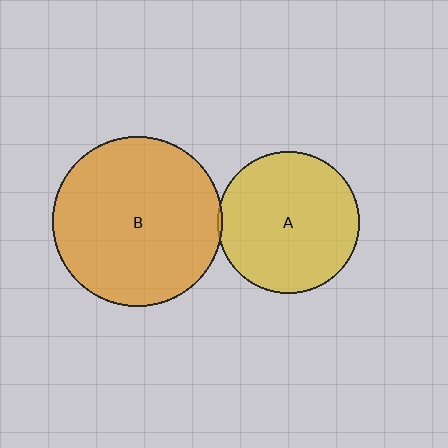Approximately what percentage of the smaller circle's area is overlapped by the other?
Approximately 5%.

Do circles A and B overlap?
Yes.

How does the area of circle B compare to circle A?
Approximately 1.4 times.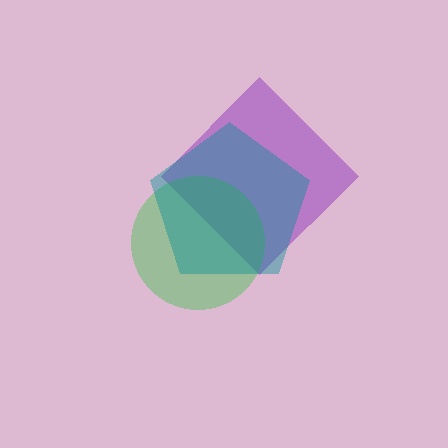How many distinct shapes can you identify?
There are 3 distinct shapes: a purple diamond, a green circle, a teal pentagon.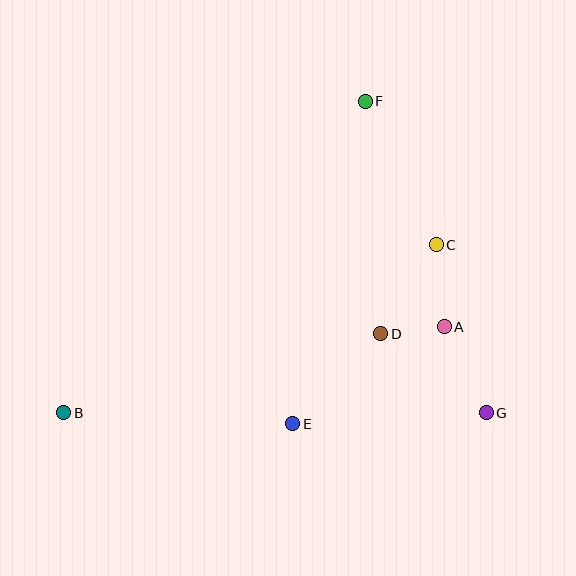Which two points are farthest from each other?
Points B and F are farthest from each other.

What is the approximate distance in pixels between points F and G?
The distance between F and G is approximately 334 pixels.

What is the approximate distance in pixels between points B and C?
The distance between B and C is approximately 409 pixels.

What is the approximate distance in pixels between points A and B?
The distance between A and B is approximately 390 pixels.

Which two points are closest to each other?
Points A and D are closest to each other.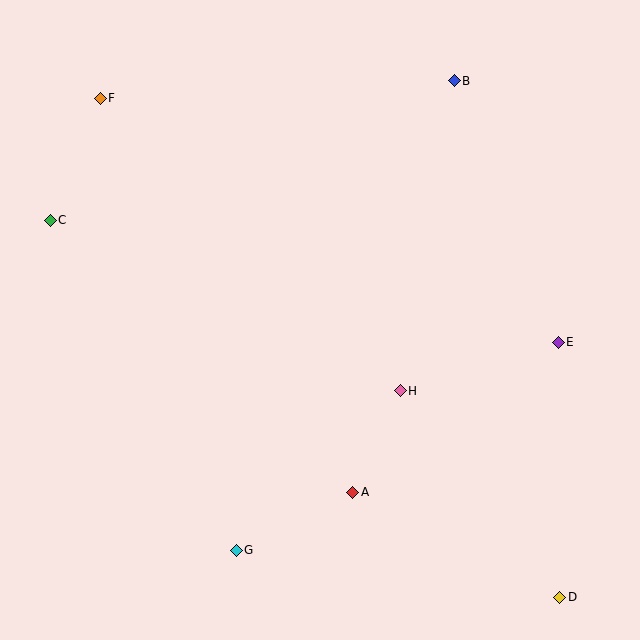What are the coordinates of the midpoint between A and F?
The midpoint between A and F is at (226, 295).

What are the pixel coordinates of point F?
Point F is at (100, 98).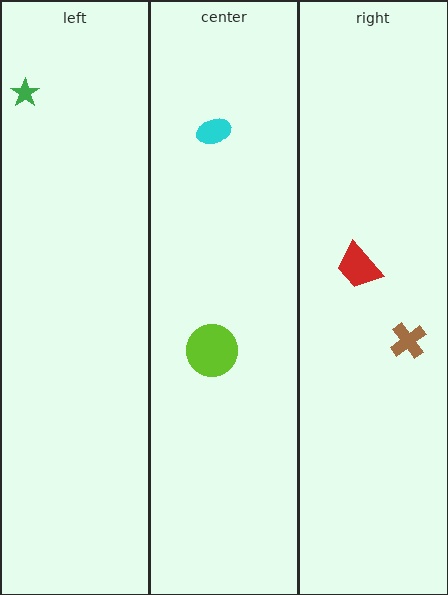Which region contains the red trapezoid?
The right region.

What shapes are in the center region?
The lime circle, the cyan ellipse.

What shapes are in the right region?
The brown cross, the red trapezoid.